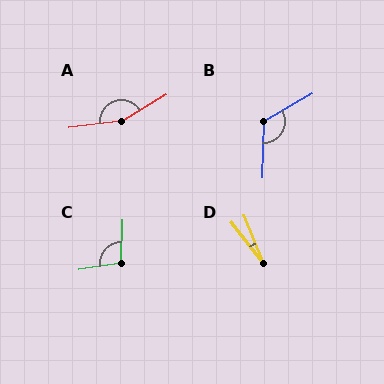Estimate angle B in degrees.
Approximately 122 degrees.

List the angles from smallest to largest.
D (16°), C (100°), B (122°), A (156°).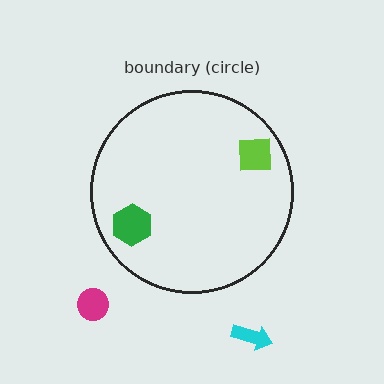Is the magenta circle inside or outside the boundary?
Outside.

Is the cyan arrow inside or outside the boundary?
Outside.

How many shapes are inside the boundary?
2 inside, 2 outside.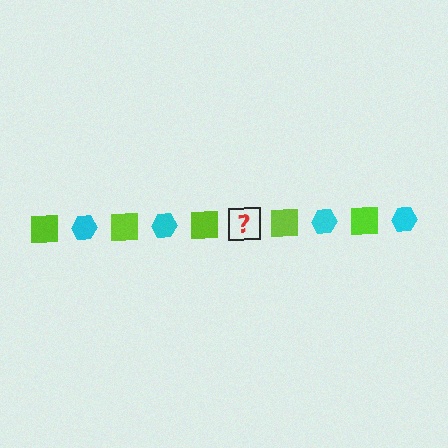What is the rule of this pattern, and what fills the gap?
The rule is that the pattern alternates between lime square and cyan hexagon. The gap should be filled with a cyan hexagon.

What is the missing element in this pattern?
The missing element is a cyan hexagon.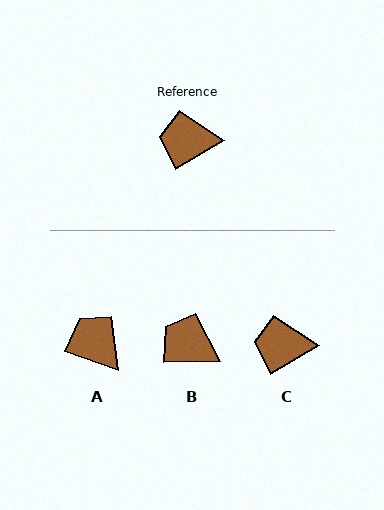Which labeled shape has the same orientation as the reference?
C.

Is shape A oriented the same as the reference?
No, it is off by about 50 degrees.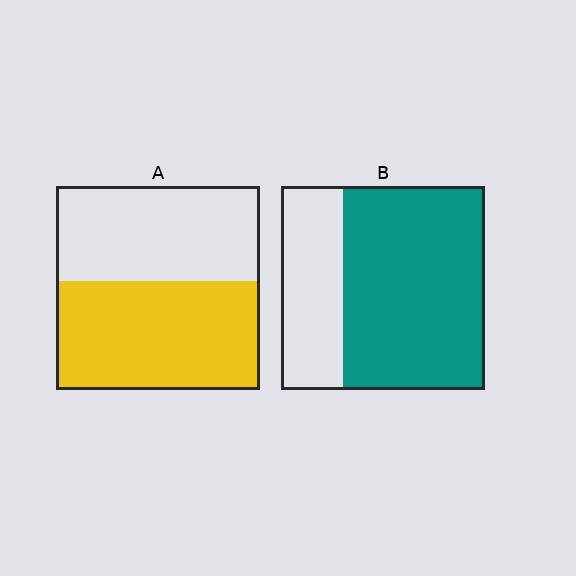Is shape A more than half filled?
Roughly half.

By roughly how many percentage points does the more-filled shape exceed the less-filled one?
By roughly 15 percentage points (B over A).